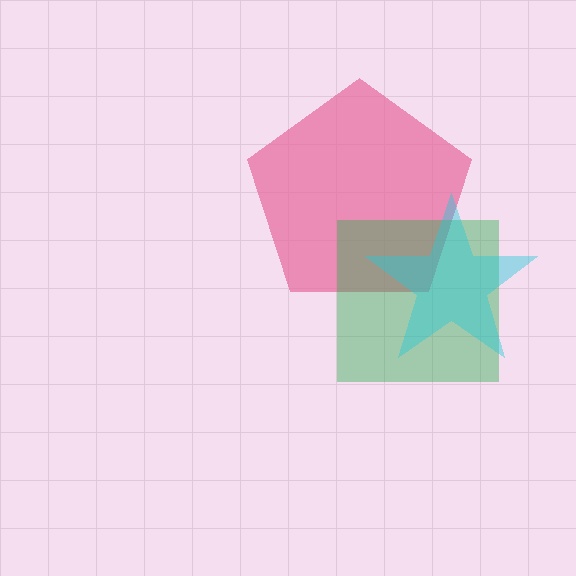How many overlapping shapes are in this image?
There are 3 overlapping shapes in the image.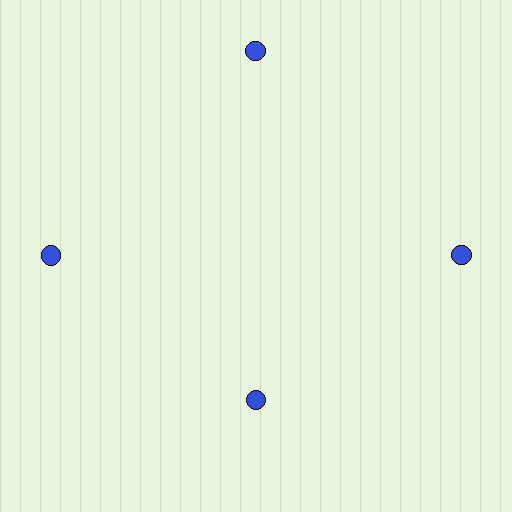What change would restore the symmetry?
The symmetry would be restored by moving it outward, back onto the ring so that all 4 circles sit at equal angles and equal distance from the center.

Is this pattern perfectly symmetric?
No. The 4 blue circles are arranged in a ring, but one element near the 6 o'clock position is pulled inward toward the center, breaking the 4-fold rotational symmetry.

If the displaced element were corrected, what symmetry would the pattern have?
It would have 4-fold rotational symmetry — the pattern would map onto itself every 90 degrees.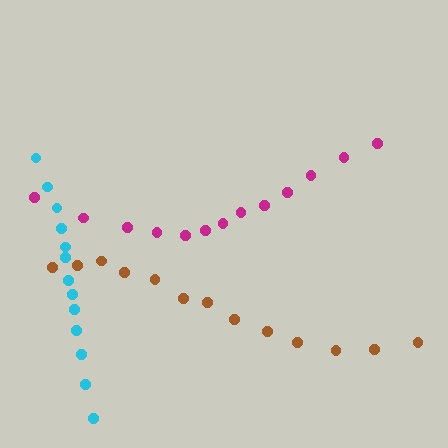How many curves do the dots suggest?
There are 3 distinct paths.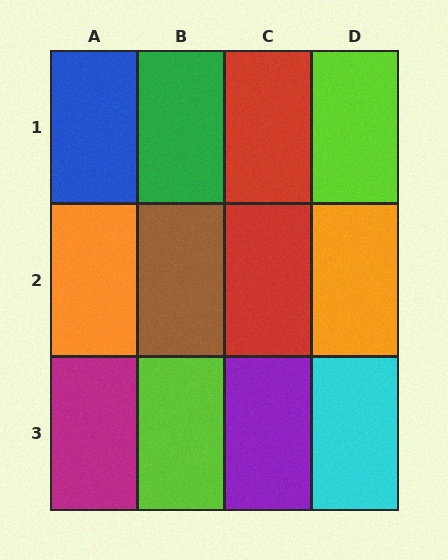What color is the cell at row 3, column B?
Lime.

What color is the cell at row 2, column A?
Orange.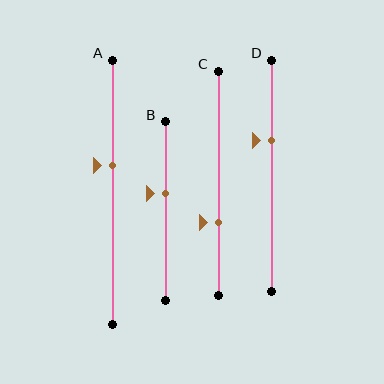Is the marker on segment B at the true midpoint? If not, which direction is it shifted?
No, the marker on segment B is shifted upward by about 10% of the segment length.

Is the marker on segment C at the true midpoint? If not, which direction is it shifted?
No, the marker on segment C is shifted downward by about 17% of the segment length.